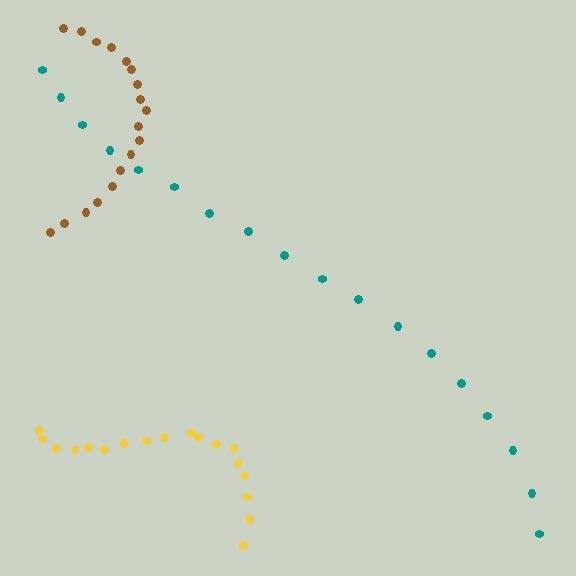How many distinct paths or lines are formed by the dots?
There are 3 distinct paths.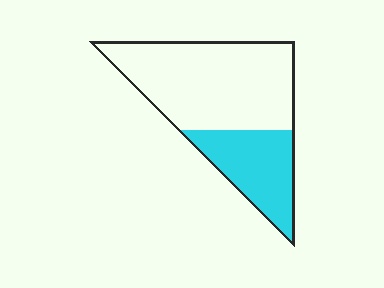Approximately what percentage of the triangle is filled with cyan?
Approximately 30%.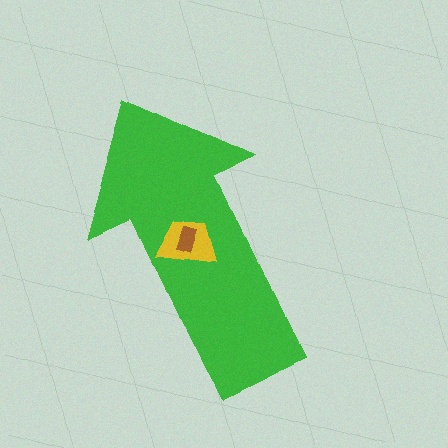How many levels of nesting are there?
3.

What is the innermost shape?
The brown rectangle.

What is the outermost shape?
The green arrow.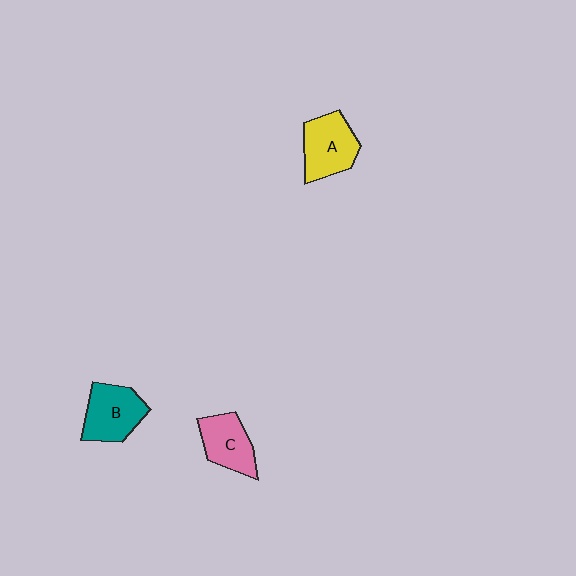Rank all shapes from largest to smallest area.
From largest to smallest: A (yellow), B (teal), C (pink).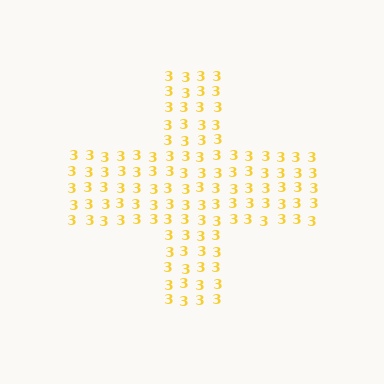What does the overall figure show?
The overall figure shows a cross.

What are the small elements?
The small elements are digit 3's.